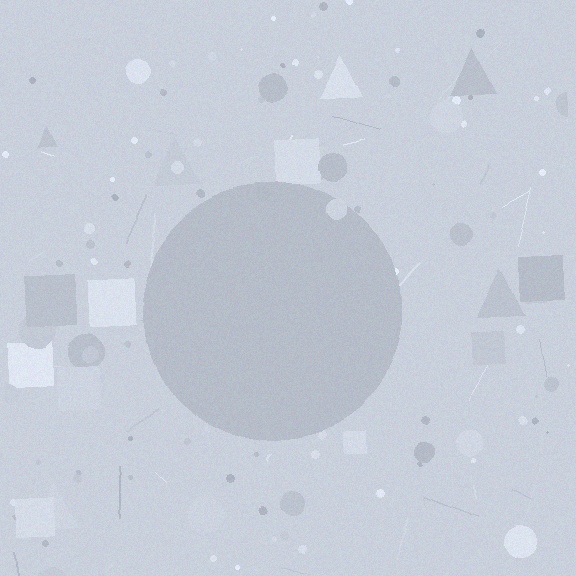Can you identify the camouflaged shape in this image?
The camouflaged shape is a circle.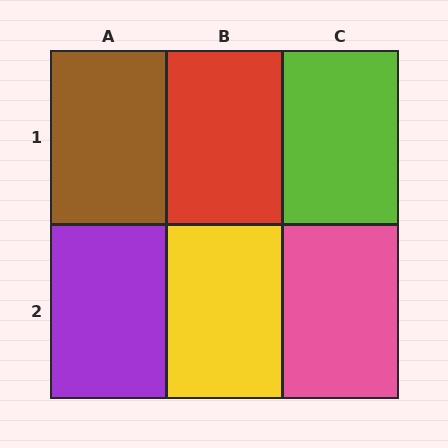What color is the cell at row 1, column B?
Red.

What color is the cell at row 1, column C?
Lime.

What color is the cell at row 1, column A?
Brown.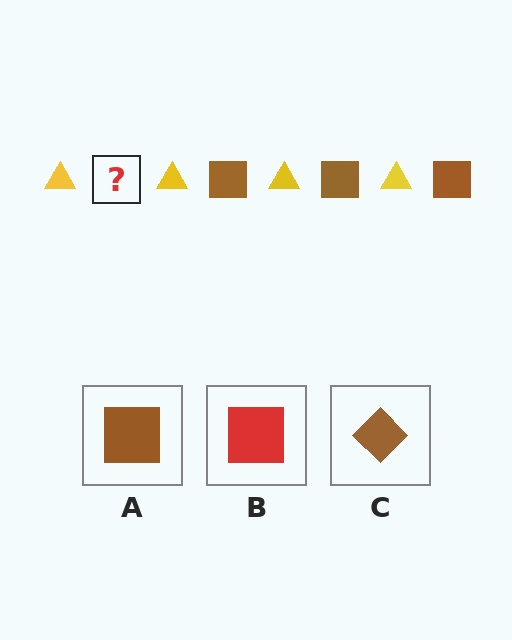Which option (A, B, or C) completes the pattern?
A.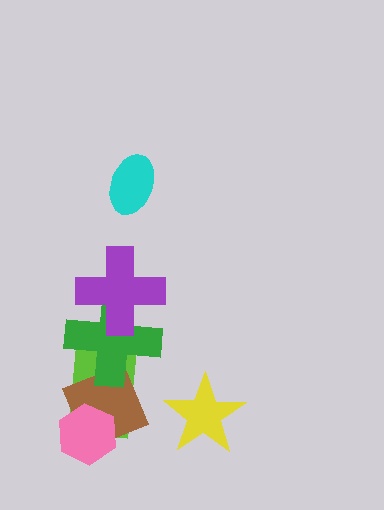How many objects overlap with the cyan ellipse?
0 objects overlap with the cyan ellipse.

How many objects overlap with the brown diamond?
3 objects overlap with the brown diamond.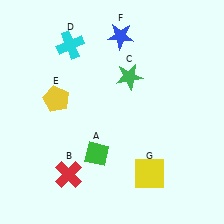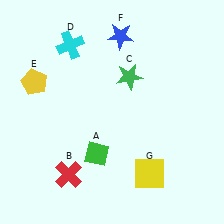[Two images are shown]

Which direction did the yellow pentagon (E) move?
The yellow pentagon (E) moved left.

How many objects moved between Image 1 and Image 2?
1 object moved between the two images.